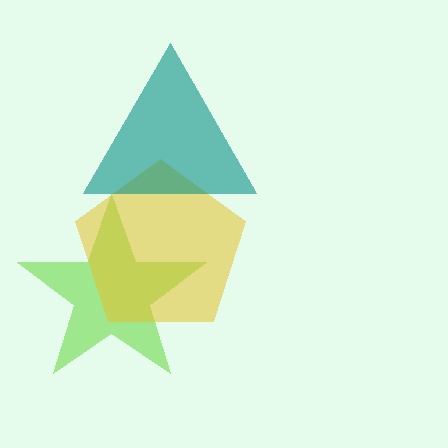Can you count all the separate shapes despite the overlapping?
Yes, there are 3 separate shapes.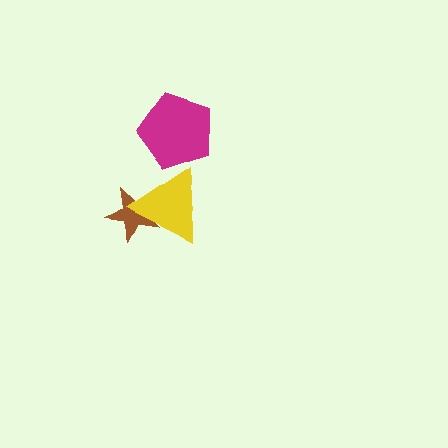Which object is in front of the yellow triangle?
The magenta pentagon is in front of the yellow triangle.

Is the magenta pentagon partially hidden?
No, no other shape covers it.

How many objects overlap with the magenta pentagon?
1 object overlaps with the magenta pentagon.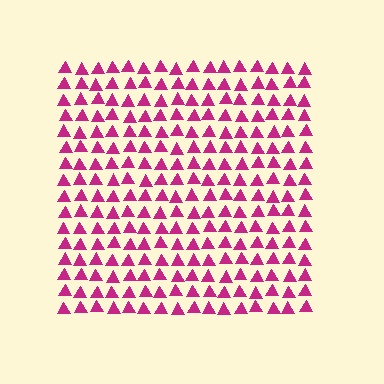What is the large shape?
The large shape is a square.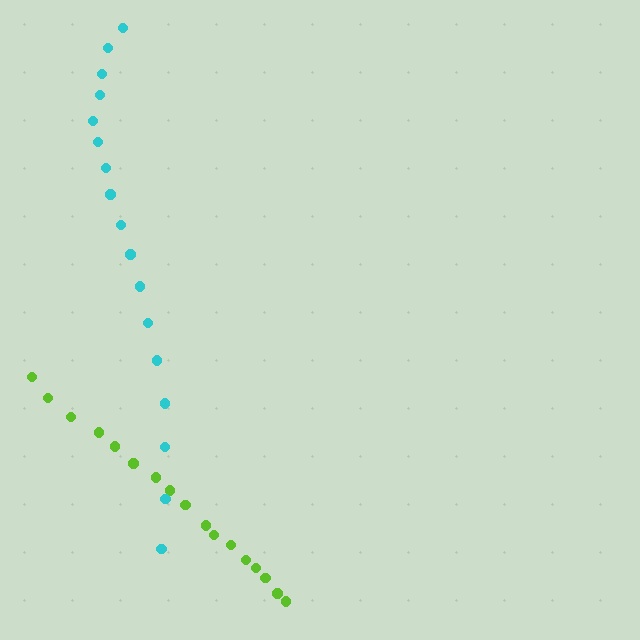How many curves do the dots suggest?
There are 2 distinct paths.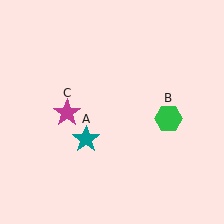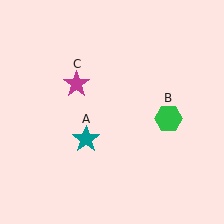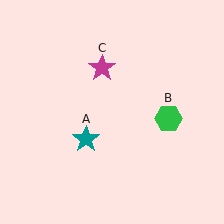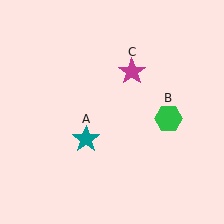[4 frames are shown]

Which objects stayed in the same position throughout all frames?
Teal star (object A) and green hexagon (object B) remained stationary.